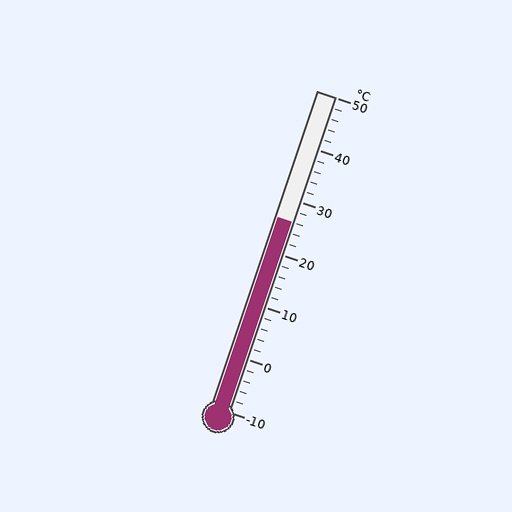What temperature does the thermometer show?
The thermometer shows approximately 26°C.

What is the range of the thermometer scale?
The thermometer scale ranges from -10°C to 50°C.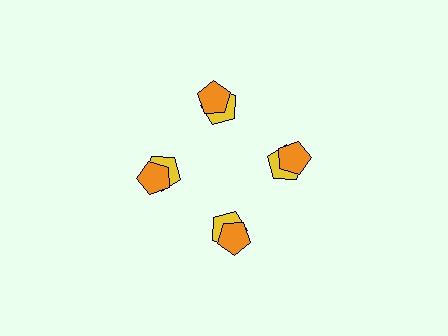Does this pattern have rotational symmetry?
Yes, this pattern has 4-fold rotational symmetry. It looks the same after rotating 90 degrees around the center.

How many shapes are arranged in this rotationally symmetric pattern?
There are 8 shapes, arranged in 4 groups of 2.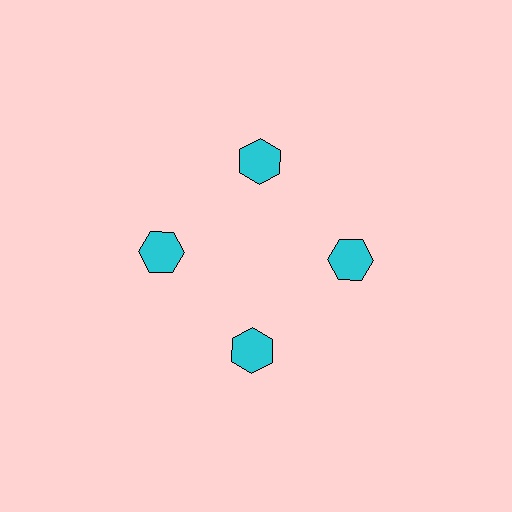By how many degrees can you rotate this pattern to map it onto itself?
The pattern maps onto itself every 90 degrees of rotation.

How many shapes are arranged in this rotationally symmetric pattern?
There are 4 shapes, arranged in 4 groups of 1.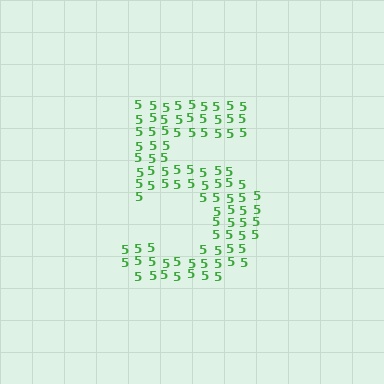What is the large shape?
The large shape is the digit 5.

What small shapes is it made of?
It is made of small digit 5's.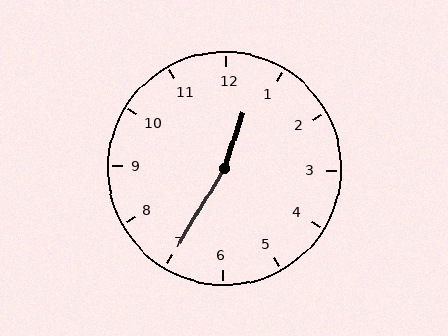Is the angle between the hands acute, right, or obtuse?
It is obtuse.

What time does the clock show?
12:35.